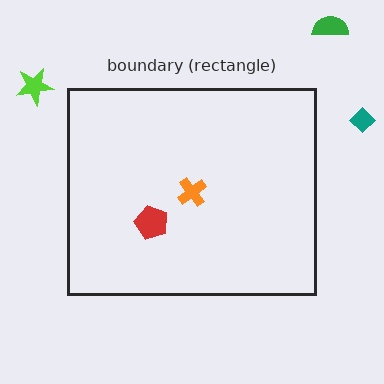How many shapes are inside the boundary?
2 inside, 3 outside.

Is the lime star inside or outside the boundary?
Outside.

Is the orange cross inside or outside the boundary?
Inside.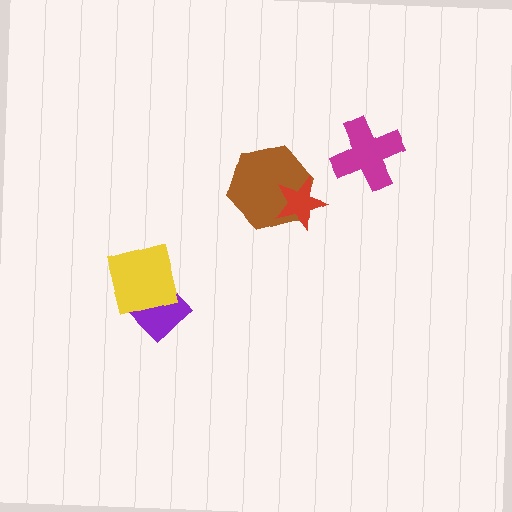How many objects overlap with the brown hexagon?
1 object overlaps with the brown hexagon.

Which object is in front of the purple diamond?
The yellow square is in front of the purple diamond.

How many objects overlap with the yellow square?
1 object overlaps with the yellow square.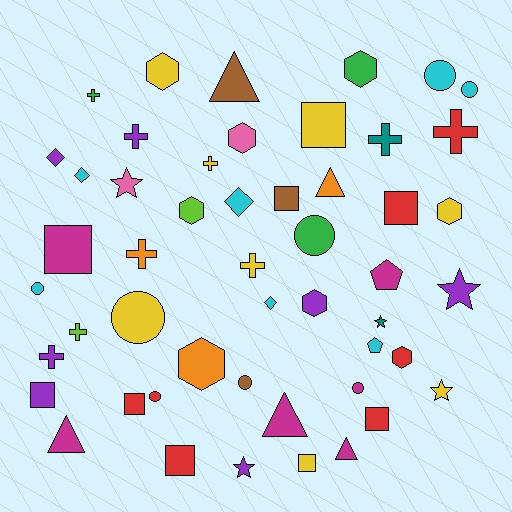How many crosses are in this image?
There are 9 crosses.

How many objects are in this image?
There are 50 objects.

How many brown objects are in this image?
There are 3 brown objects.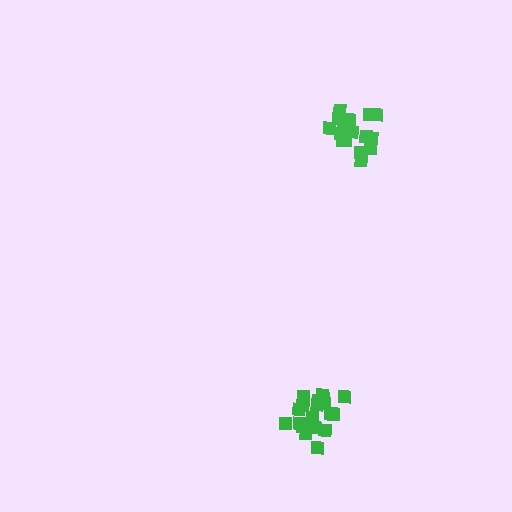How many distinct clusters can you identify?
There are 2 distinct clusters.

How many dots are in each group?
Group 1: 21 dots, Group 2: 19 dots (40 total).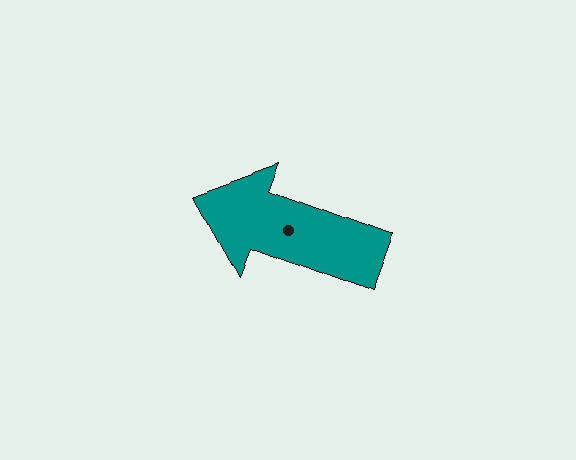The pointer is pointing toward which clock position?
Roughly 10 o'clock.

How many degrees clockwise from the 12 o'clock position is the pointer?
Approximately 291 degrees.